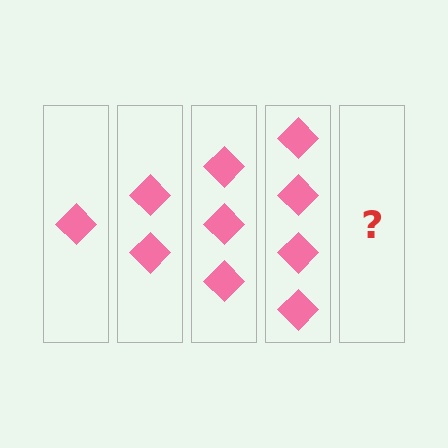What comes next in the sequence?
The next element should be 5 diamonds.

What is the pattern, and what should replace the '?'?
The pattern is that each step adds one more diamond. The '?' should be 5 diamonds.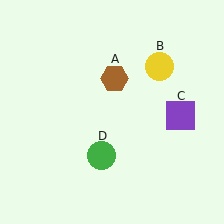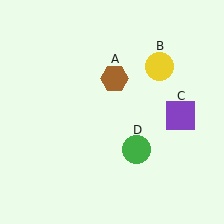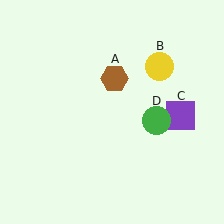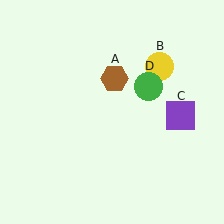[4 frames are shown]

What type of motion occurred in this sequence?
The green circle (object D) rotated counterclockwise around the center of the scene.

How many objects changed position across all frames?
1 object changed position: green circle (object D).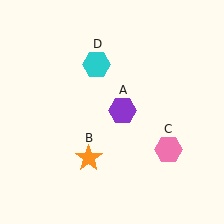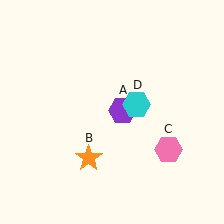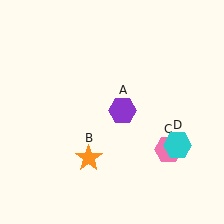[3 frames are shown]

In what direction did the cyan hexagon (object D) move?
The cyan hexagon (object D) moved down and to the right.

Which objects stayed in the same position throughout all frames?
Purple hexagon (object A) and orange star (object B) and pink hexagon (object C) remained stationary.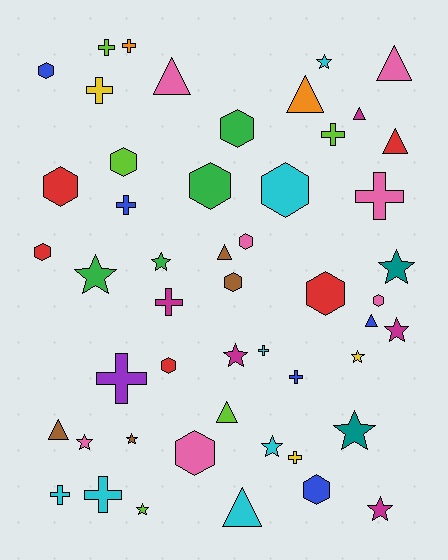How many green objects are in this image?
There are 4 green objects.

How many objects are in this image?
There are 50 objects.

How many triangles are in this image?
There are 10 triangles.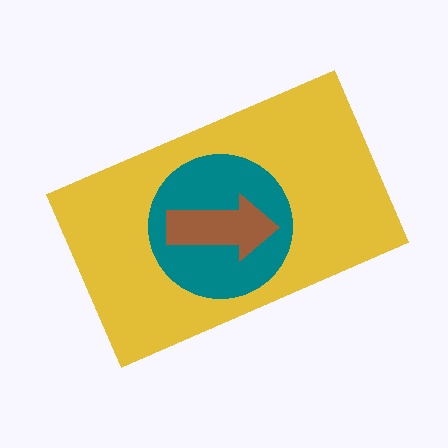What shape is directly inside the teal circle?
The brown arrow.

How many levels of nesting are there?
3.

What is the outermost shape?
The yellow rectangle.